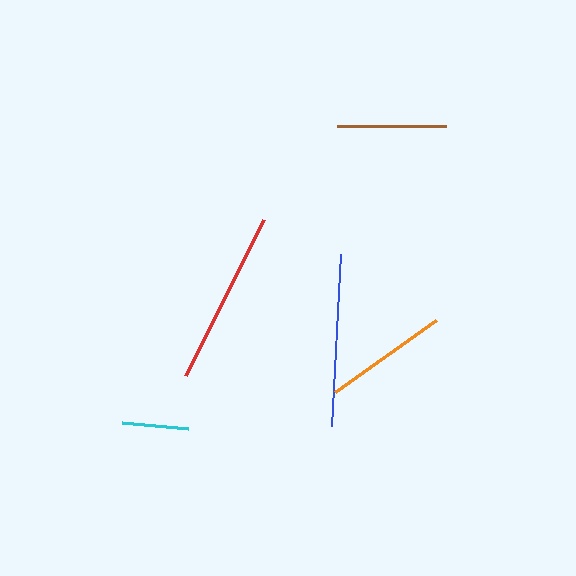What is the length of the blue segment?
The blue segment is approximately 173 pixels long.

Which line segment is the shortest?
The cyan line is the shortest at approximately 66 pixels.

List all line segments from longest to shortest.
From longest to shortest: red, blue, orange, brown, cyan.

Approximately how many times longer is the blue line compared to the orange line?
The blue line is approximately 1.4 times the length of the orange line.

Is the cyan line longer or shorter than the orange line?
The orange line is longer than the cyan line.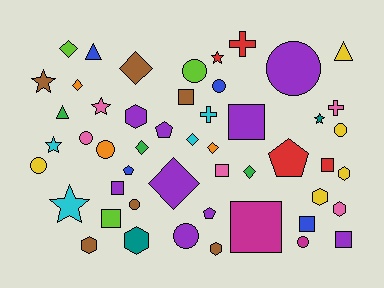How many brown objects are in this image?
There are 6 brown objects.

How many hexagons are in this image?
There are 7 hexagons.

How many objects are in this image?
There are 50 objects.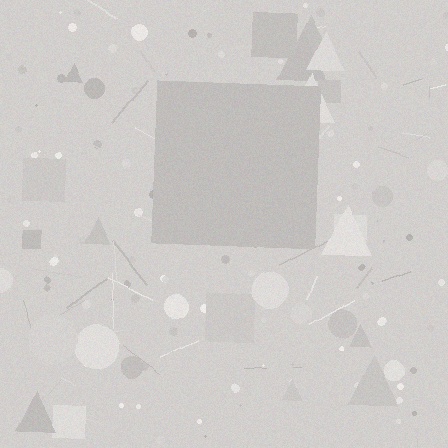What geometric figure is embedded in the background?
A square is embedded in the background.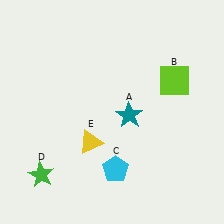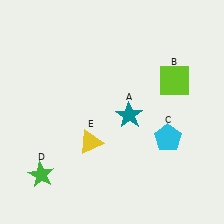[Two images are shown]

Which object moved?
The cyan pentagon (C) moved right.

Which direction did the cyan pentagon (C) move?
The cyan pentagon (C) moved right.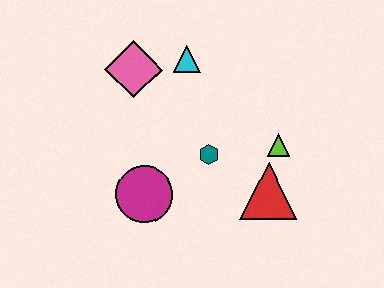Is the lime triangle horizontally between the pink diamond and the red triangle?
No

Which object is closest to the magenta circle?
The teal hexagon is closest to the magenta circle.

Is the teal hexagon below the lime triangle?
Yes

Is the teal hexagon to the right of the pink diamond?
Yes